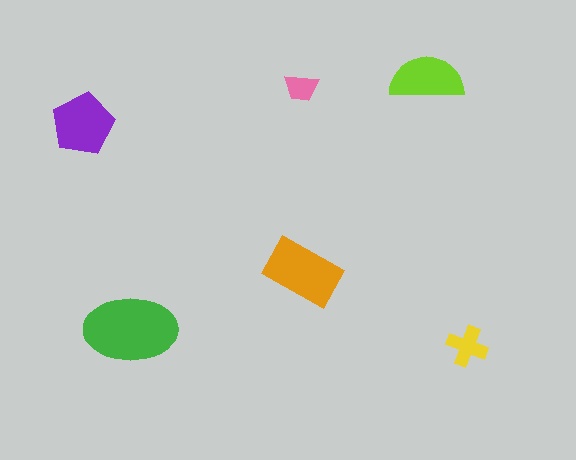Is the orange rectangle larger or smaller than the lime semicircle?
Larger.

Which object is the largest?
The green ellipse.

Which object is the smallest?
The pink trapezoid.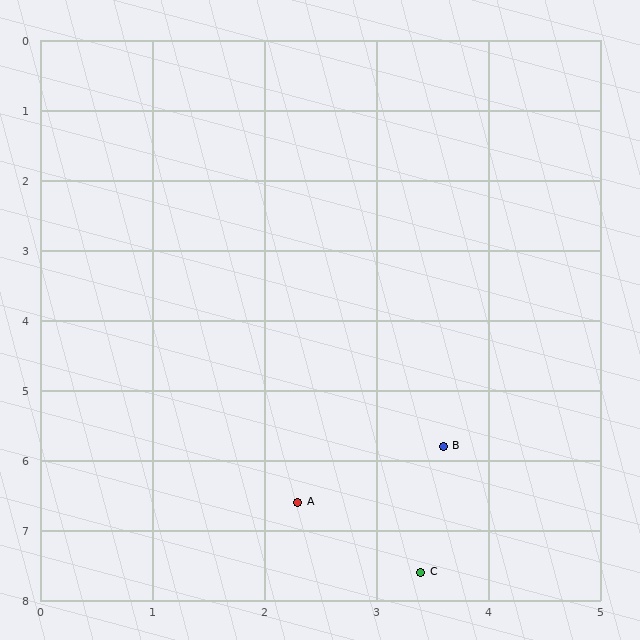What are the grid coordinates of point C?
Point C is at approximately (3.4, 7.6).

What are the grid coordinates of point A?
Point A is at approximately (2.3, 6.6).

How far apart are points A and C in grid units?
Points A and C are about 1.5 grid units apart.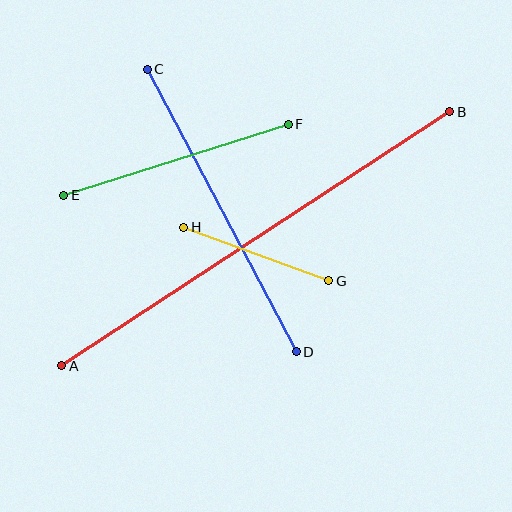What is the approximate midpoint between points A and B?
The midpoint is at approximately (256, 239) pixels.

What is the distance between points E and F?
The distance is approximately 235 pixels.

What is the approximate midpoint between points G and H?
The midpoint is at approximately (256, 254) pixels.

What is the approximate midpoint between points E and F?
The midpoint is at approximately (176, 160) pixels.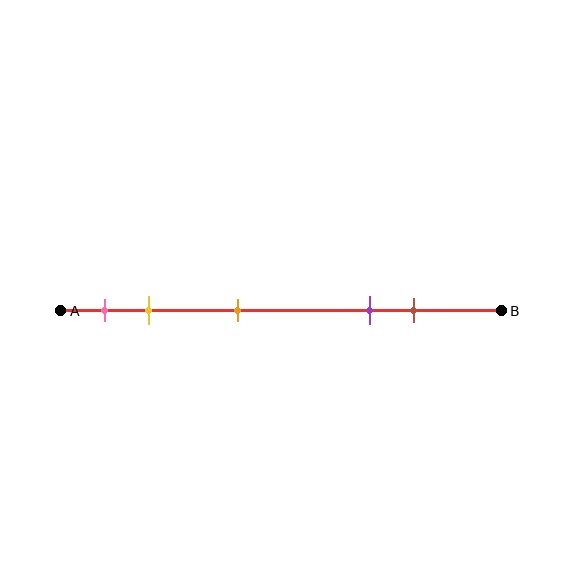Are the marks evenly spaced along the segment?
No, the marks are not evenly spaced.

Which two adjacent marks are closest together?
The pink and yellow marks are the closest adjacent pair.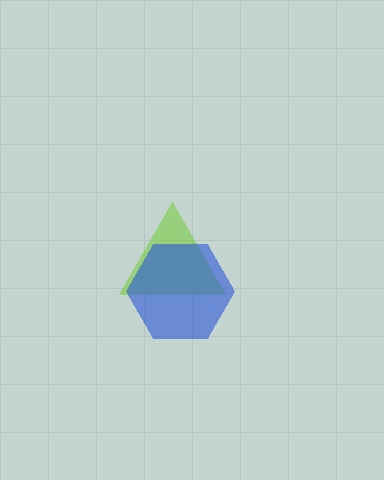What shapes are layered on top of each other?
The layered shapes are: a lime triangle, a blue hexagon.